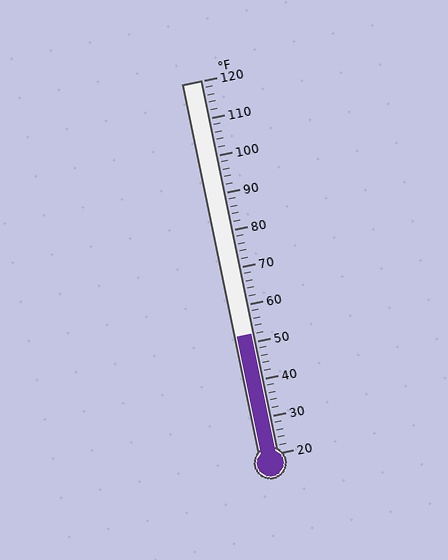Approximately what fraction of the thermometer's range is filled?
The thermometer is filled to approximately 30% of its range.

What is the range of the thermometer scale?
The thermometer scale ranges from 20°F to 120°F.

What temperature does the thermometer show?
The thermometer shows approximately 52°F.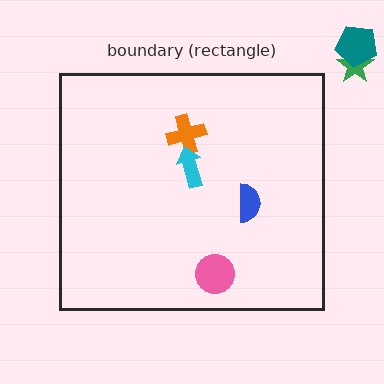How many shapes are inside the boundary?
4 inside, 2 outside.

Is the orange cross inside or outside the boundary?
Inside.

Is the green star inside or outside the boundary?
Outside.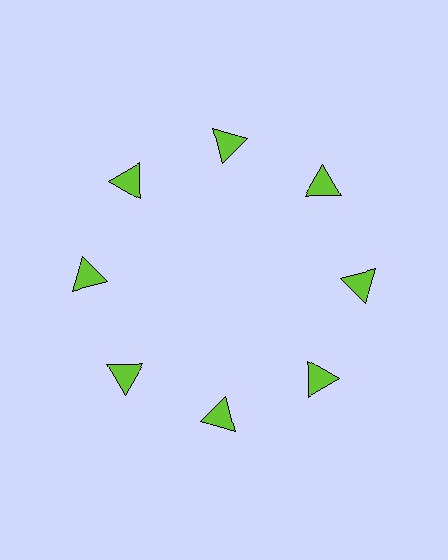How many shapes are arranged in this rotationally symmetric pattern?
There are 8 shapes, arranged in 8 groups of 1.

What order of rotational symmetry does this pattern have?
This pattern has 8-fold rotational symmetry.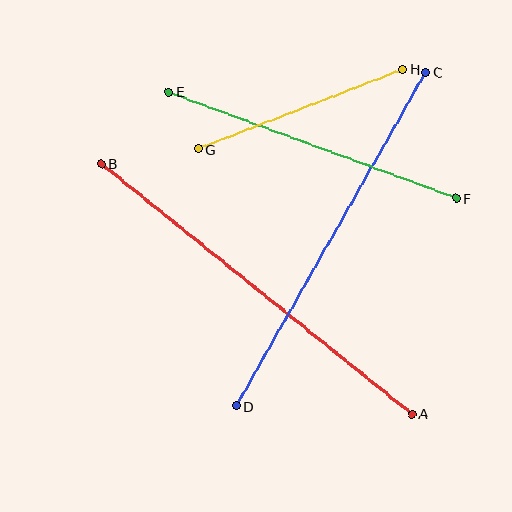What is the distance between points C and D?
The distance is approximately 384 pixels.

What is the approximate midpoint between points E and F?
The midpoint is at approximately (312, 145) pixels.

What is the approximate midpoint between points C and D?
The midpoint is at approximately (331, 239) pixels.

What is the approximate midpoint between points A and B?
The midpoint is at approximately (257, 289) pixels.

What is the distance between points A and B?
The distance is approximately 399 pixels.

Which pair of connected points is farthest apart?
Points A and B are farthest apart.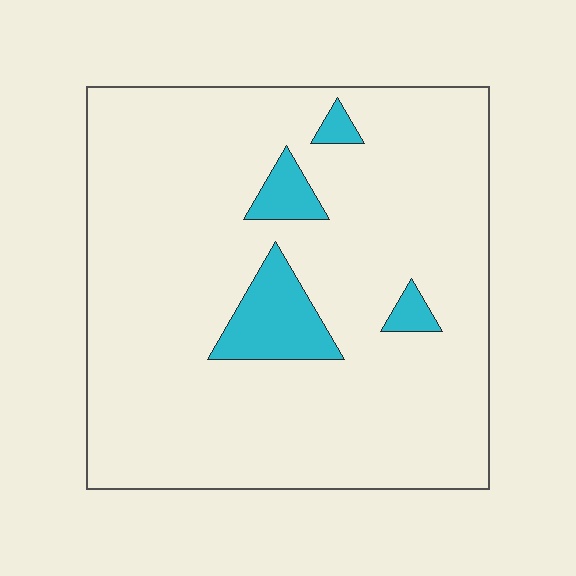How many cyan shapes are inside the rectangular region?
4.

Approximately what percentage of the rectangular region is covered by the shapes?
Approximately 10%.